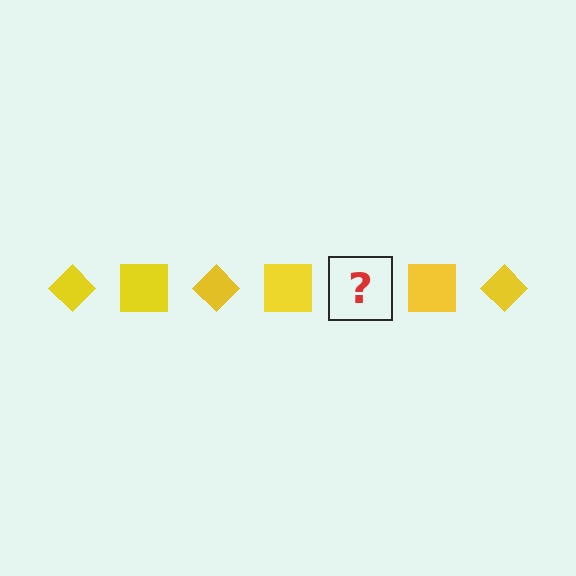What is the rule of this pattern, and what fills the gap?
The rule is that the pattern cycles through diamond, square shapes in yellow. The gap should be filled with a yellow diamond.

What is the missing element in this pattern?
The missing element is a yellow diamond.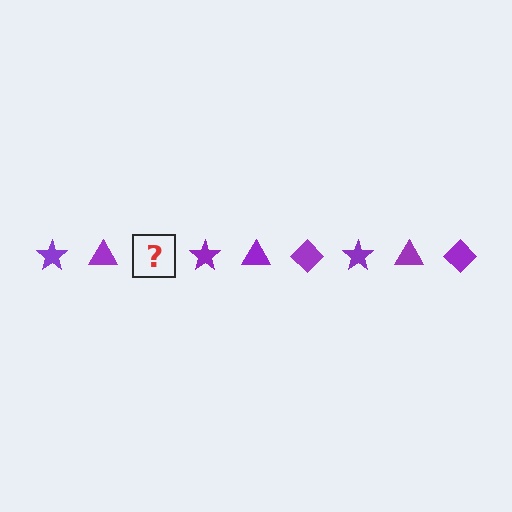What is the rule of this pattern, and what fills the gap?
The rule is that the pattern cycles through star, triangle, diamond shapes in purple. The gap should be filled with a purple diamond.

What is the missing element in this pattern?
The missing element is a purple diamond.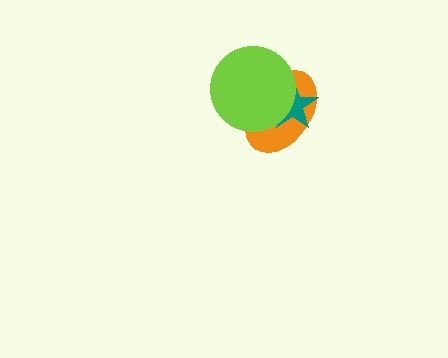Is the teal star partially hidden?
Yes, it is partially covered by another shape.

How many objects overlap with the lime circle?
2 objects overlap with the lime circle.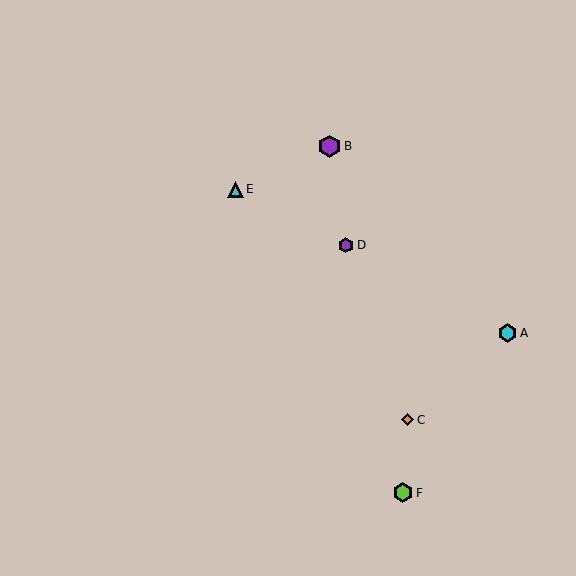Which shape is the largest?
The purple hexagon (labeled B) is the largest.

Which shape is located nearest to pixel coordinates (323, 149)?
The purple hexagon (labeled B) at (330, 146) is nearest to that location.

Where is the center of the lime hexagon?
The center of the lime hexagon is at (403, 493).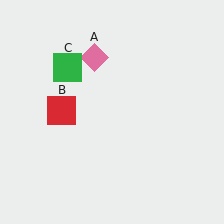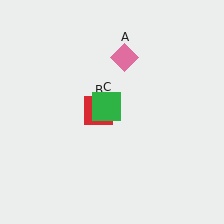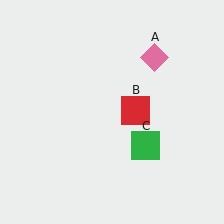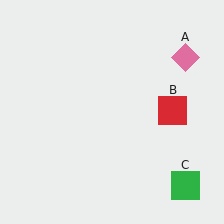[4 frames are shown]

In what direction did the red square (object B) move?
The red square (object B) moved right.